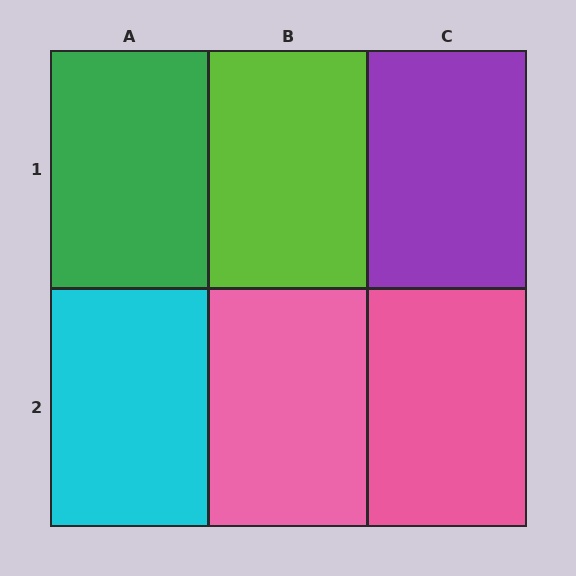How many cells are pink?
2 cells are pink.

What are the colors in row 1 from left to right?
Green, lime, purple.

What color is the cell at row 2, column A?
Cyan.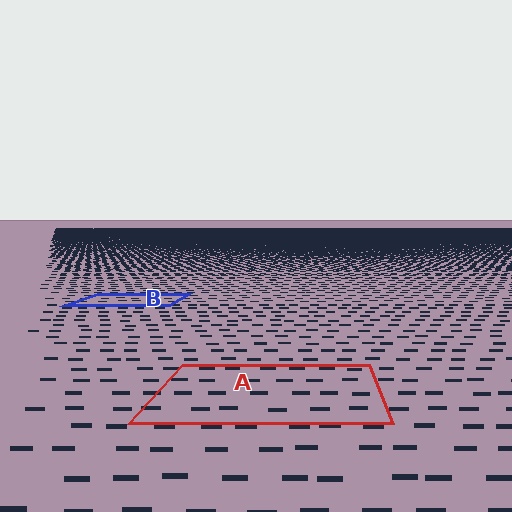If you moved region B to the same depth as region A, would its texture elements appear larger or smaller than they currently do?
They would appear larger. At a closer depth, the same texture elements are projected at a bigger on-screen size.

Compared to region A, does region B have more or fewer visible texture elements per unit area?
Region B has more texture elements per unit area — they are packed more densely because it is farther away.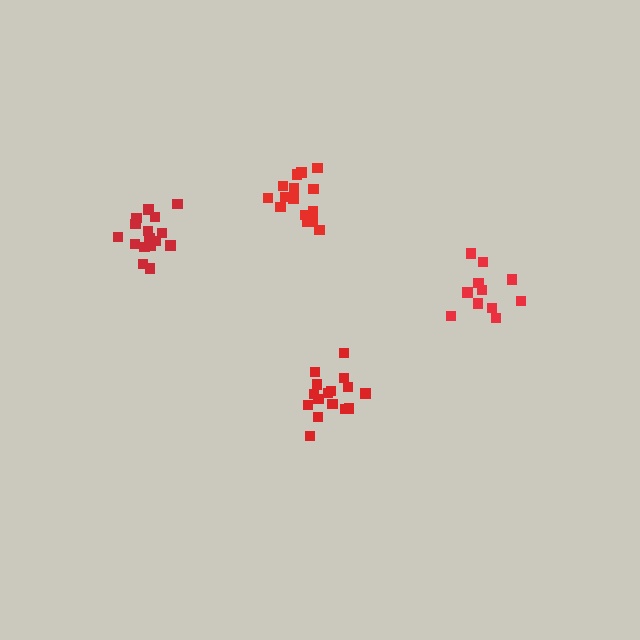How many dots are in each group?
Group 1: 15 dots, Group 2: 13 dots, Group 3: 16 dots, Group 4: 16 dots (60 total).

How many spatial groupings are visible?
There are 4 spatial groupings.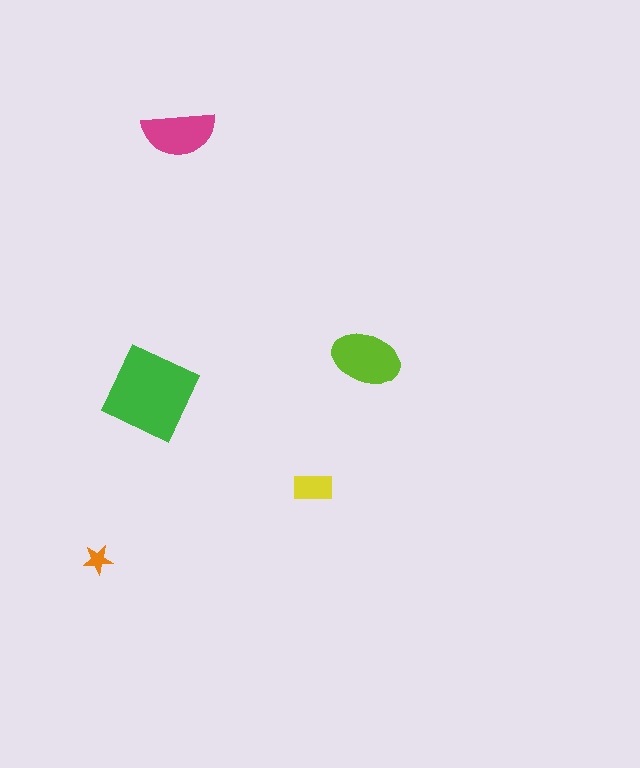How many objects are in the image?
There are 5 objects in the image.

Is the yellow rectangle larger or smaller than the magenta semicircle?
Smaller.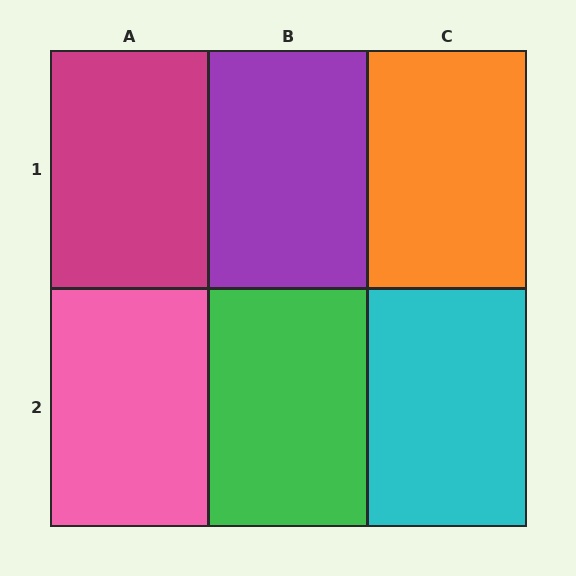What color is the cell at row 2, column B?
Green.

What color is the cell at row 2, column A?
Pink.